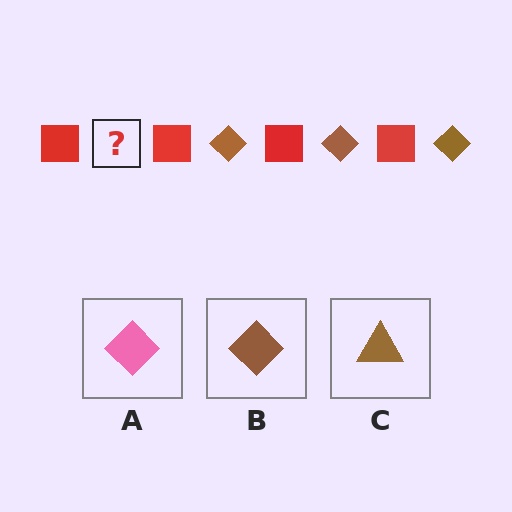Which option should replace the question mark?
Option B.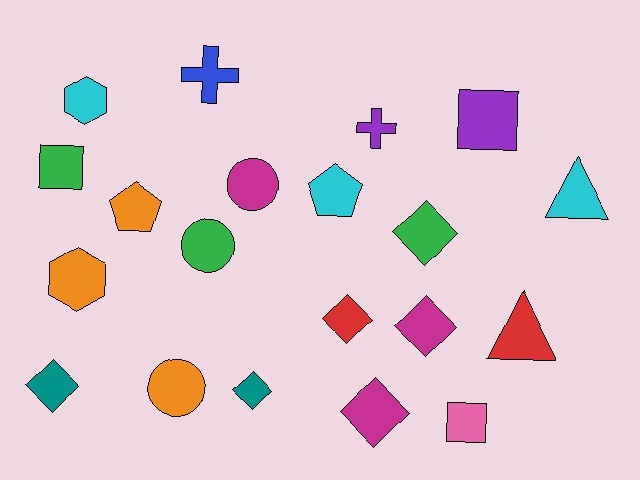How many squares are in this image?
There are 3 squares.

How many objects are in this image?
There are 20 objects.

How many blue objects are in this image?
There is 1 blue object.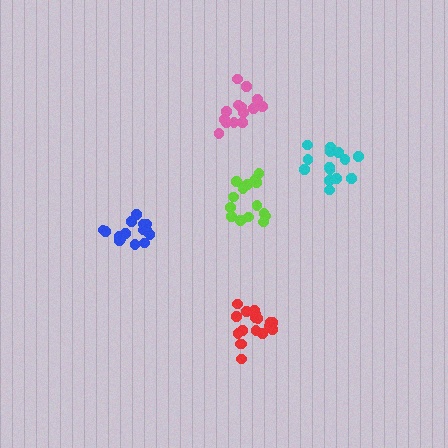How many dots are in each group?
Group 1: 18 dots, Group 2: 16 dots, Group 3: 16 dots, Group 4: 16 dots, Group 5: 15 dots (81 total).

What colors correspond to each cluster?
The clusters are colored: red, pink, blue, lime, cyan.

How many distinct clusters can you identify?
There are 5 distinct clusters.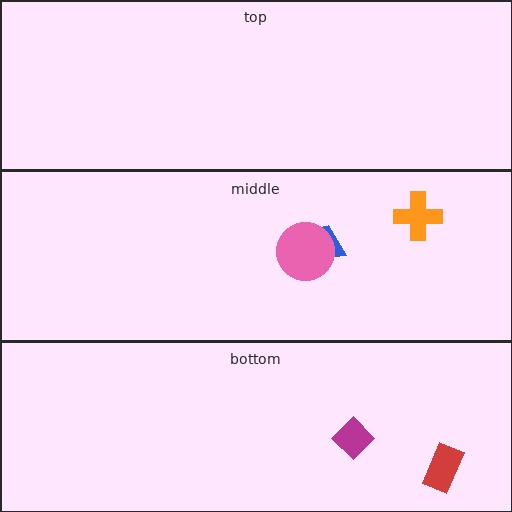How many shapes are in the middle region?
3.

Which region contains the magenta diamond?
The bottom region.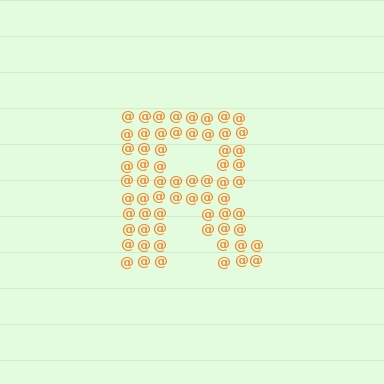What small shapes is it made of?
It is made of small at signs.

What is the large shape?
The large shape is the letter R.